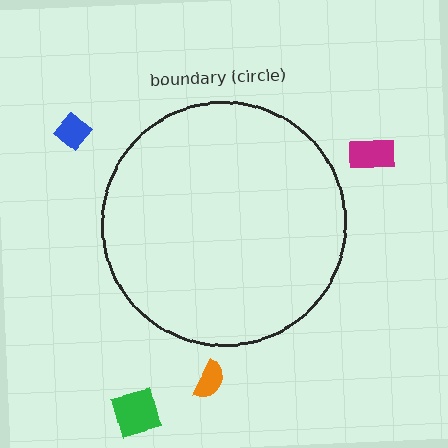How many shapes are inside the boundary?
0 inside, 4 outside.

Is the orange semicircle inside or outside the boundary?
Outside.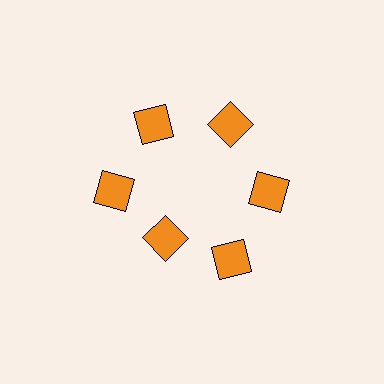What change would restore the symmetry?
The symmetry would be restored by moving it outward, back onto the ring so that all 6 squares sit at equal angles and equal distance from the center.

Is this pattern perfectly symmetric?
No. The 6 orange squares are arranged in a ring, but one element near the 7 o'clock position is pulled inward toward the center, breaking the 6-fold rotational symmetry.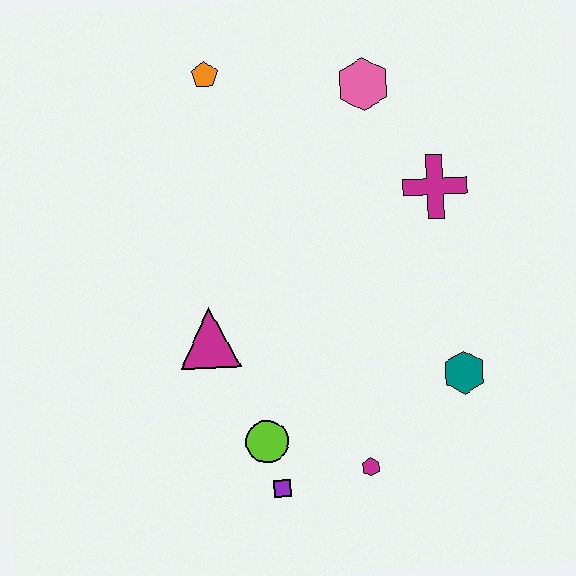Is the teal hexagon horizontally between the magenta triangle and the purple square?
No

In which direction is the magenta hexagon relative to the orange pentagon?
The magenta hexagon is below the orange pentagon.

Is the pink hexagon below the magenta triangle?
No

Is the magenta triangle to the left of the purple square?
Yes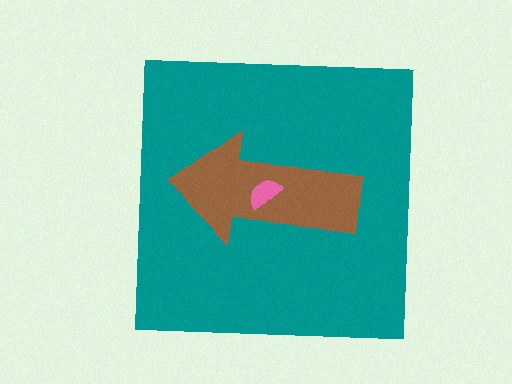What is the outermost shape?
The teal square.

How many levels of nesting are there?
3.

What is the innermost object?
The pink semicircle.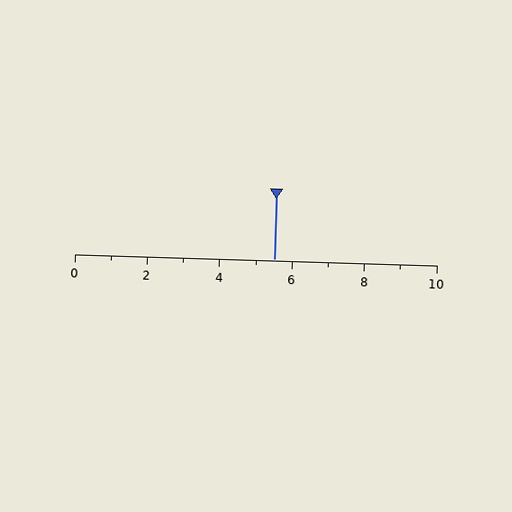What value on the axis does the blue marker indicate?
The marker indicates approximately 5.5.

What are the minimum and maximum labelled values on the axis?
The axis runs from 0 to 10.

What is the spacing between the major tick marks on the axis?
The major ticks are spaced 2 apart.